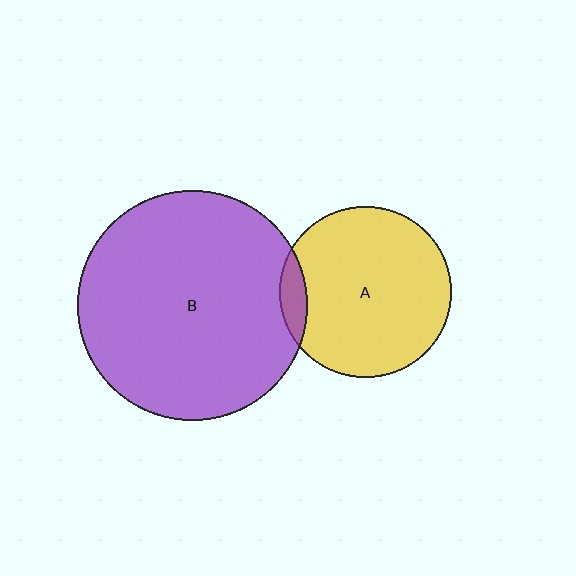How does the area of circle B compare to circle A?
Approximately 1.8 times.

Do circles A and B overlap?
Yes.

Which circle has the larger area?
Circle B (purple).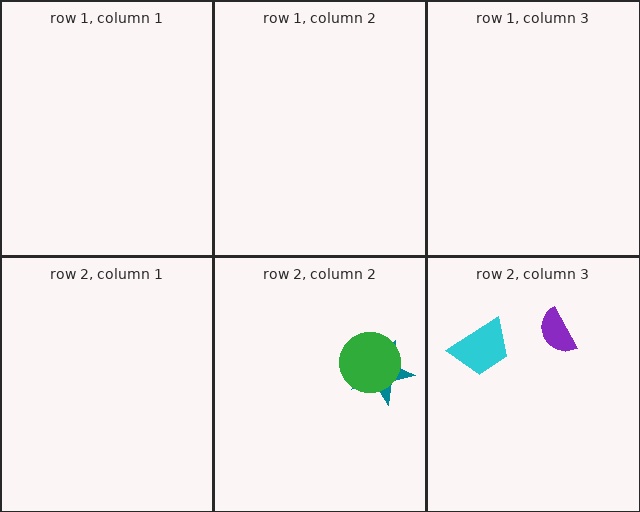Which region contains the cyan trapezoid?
The row 2, column 3 region.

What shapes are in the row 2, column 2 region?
The teal star, the green circle.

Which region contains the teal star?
The row 2, column 2 region.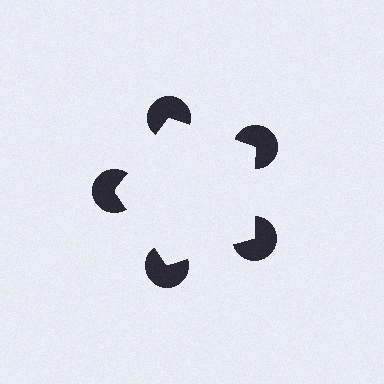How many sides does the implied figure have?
5 sides.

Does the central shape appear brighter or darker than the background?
It typically appears slightly brighter than the background, even though no actual brightness change is drawn.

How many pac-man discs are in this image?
There are 5 — one at each vertex of the illusory pentagon.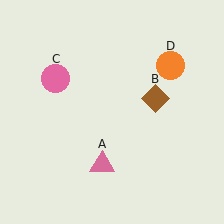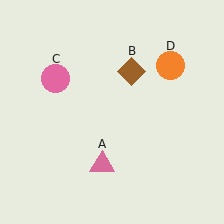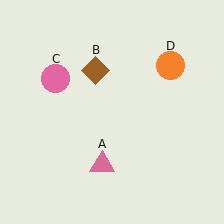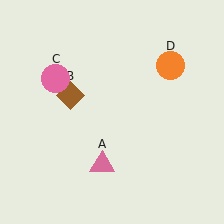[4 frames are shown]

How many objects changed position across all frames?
1 object changed position: brown diamond (object B).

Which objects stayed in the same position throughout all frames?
Pink triangle (object A) and pink circle (object C) and orange circle (object D) remained stationary.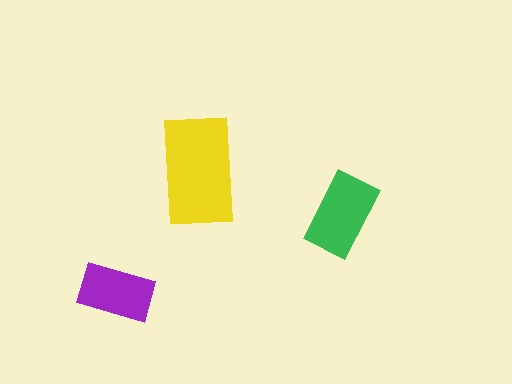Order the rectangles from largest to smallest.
the yellow one, the green one, the purple one.